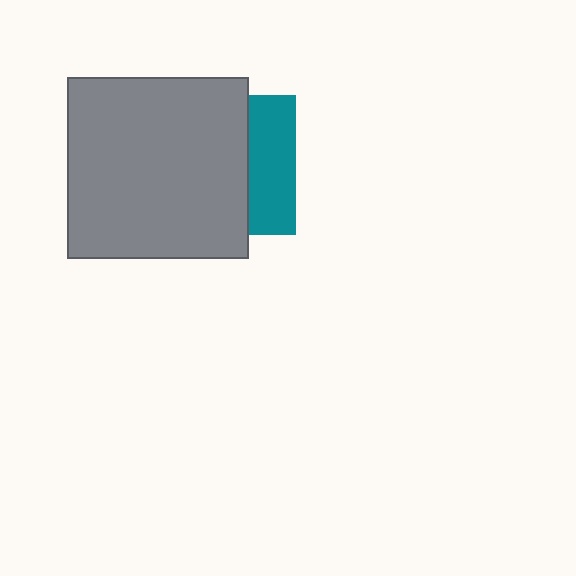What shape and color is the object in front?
The object in front is a gray square.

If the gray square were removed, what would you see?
You would see the complete teal square.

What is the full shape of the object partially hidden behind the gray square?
The partially hidden object is a teal square.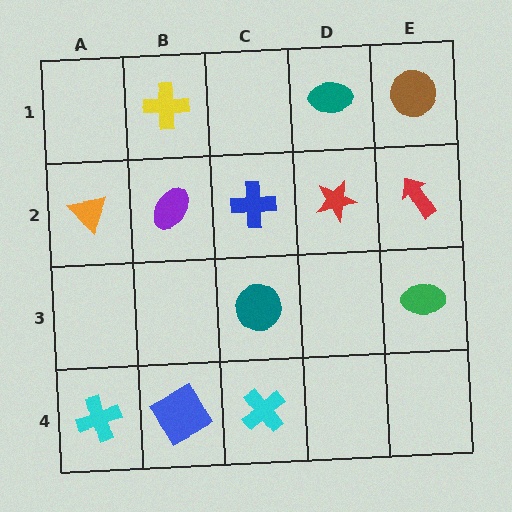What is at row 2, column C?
A blue cross.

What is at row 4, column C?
A cyan cross.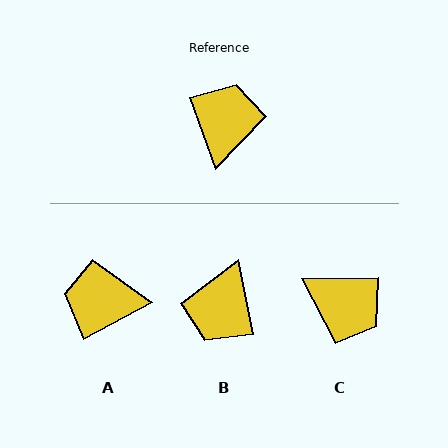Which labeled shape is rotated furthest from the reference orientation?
B, about 171 degrees away.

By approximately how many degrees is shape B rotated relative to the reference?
Approximately 171 degrees counter-clockwise.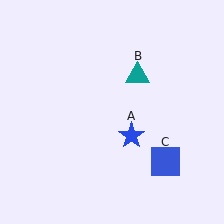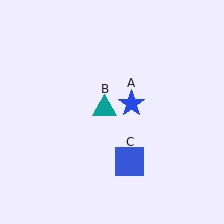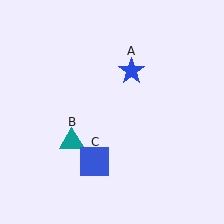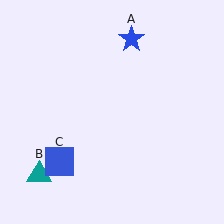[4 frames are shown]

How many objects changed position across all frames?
3 objects changed position: blue star (object A), teal triangle (object B), blue square (object C).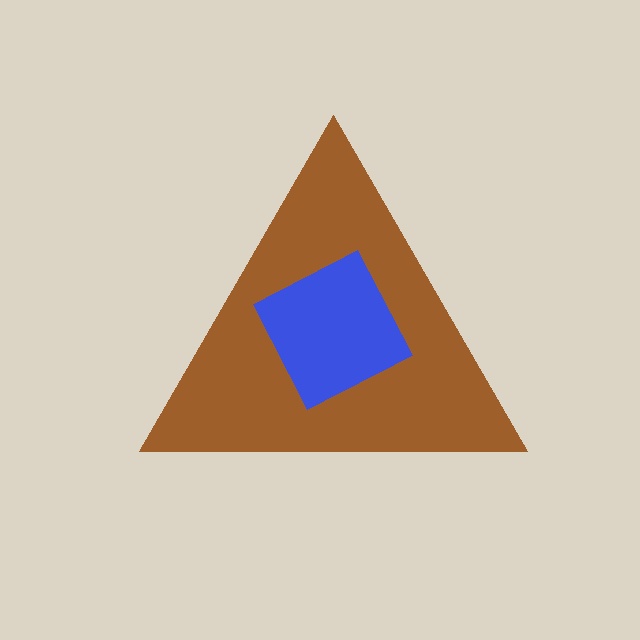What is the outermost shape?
The brown triangle.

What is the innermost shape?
The blue square.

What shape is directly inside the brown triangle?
The blue square.